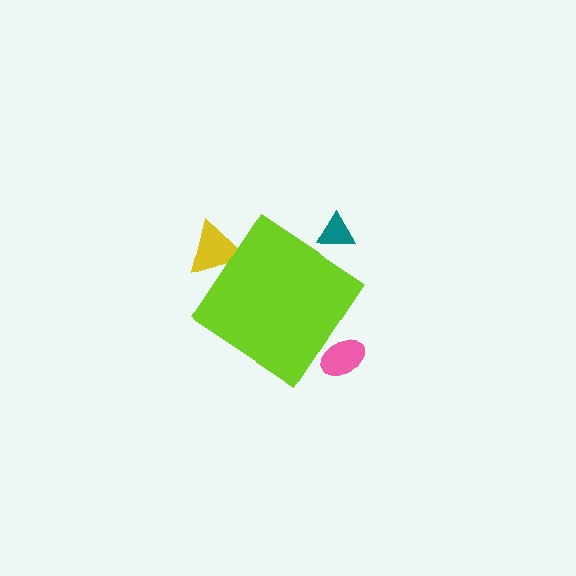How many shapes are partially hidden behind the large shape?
3 shapes are partially hidden.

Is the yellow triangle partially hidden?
Yes, the yellow triangle is partially hidden behind the lime diamond.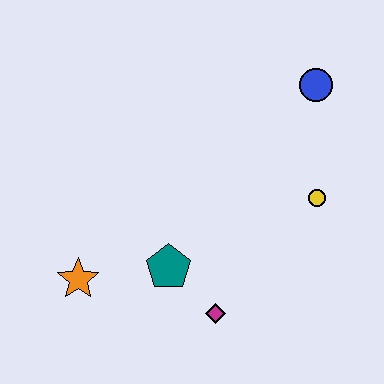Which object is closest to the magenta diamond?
The teal pentagon is closest to the magenta diamond.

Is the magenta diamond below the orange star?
Yes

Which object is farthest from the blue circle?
The orange star is farthest from the blue circle.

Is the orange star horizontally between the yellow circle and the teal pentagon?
No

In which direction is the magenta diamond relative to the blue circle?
The magenta diamond is below the blue circle.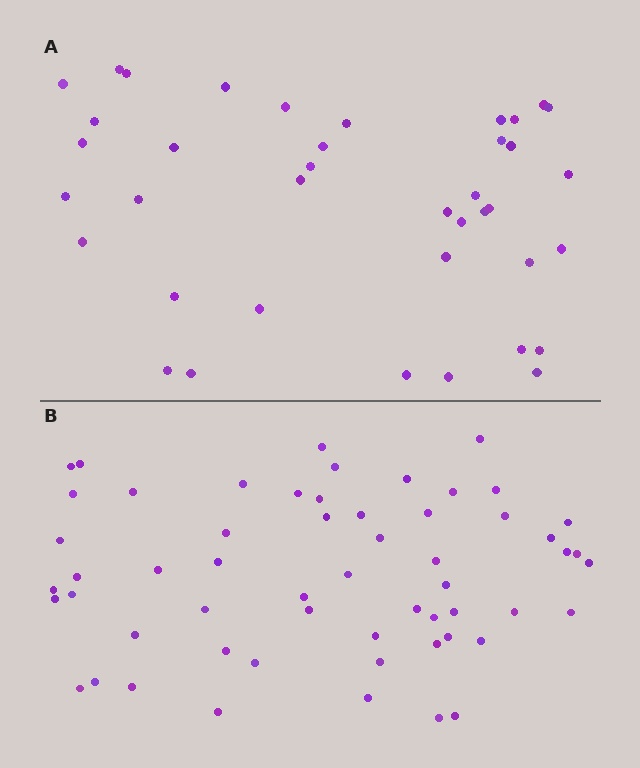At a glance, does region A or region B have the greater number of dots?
Region B (the bottom region) has more dots.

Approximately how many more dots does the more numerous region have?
Region B has approximately 20 more dots than region A.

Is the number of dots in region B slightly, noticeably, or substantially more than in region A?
Region B has substantially more. The ratio is roughly 1.5 to 1.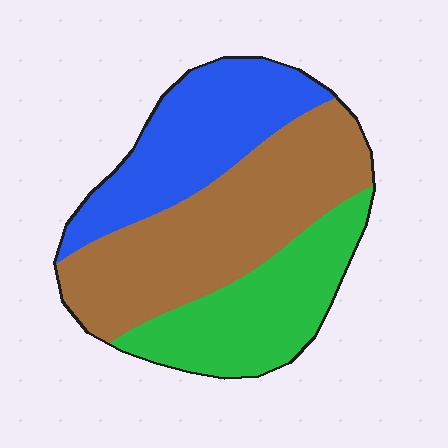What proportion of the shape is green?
Green takes up about one quarter (1/4) of the shape.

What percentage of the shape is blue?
Blue takes up between a quarter and a half of the shape.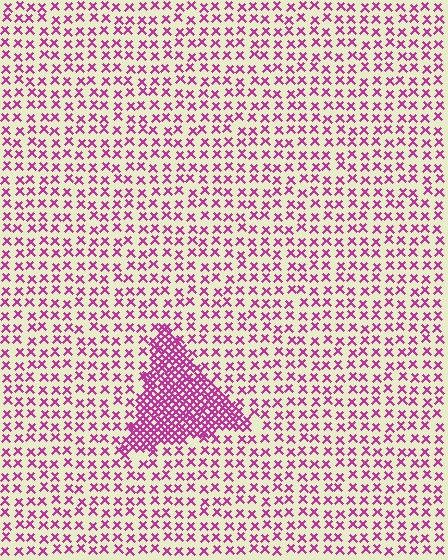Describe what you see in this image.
The image contains small magenta elements arranged at two different densities. A triangle-shaped region is visible where the elements are more densely packed than the surrounding area.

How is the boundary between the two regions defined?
The boundary is defined by a change in element density (approximately 3.0x ratio). All elements are the same color, size, and shape.